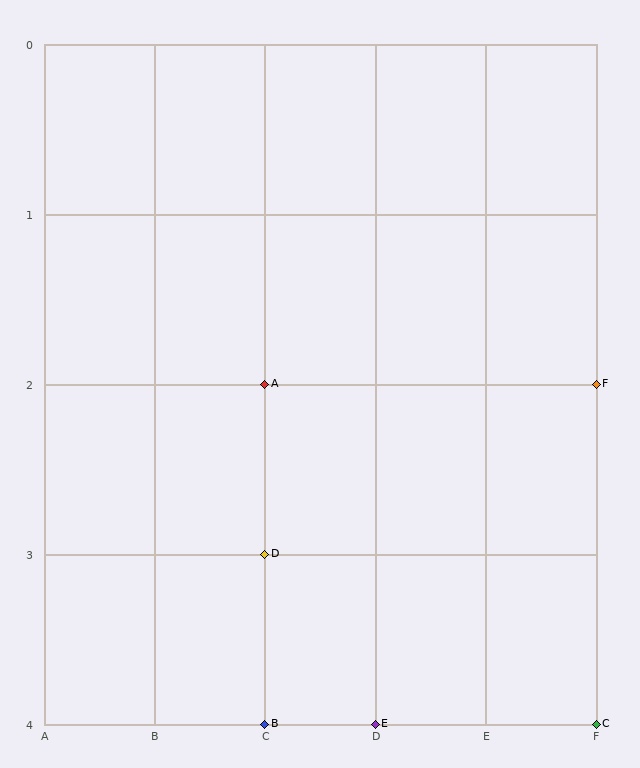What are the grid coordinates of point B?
Point B is at grid coordinates (C, 4).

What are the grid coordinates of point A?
Point A is at grid coordinates (C, 2).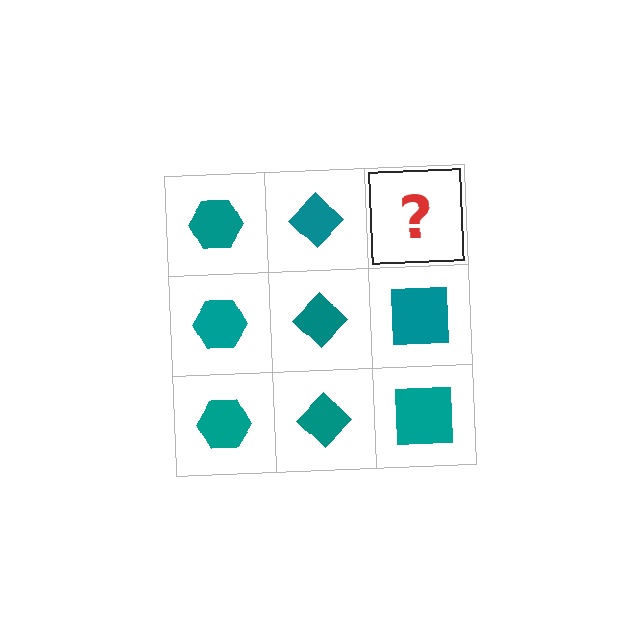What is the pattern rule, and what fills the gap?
The rule is that each column has a consistent shape. The gap should be filled with a teal square.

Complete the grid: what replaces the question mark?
The question mark should be replaced with a teal square.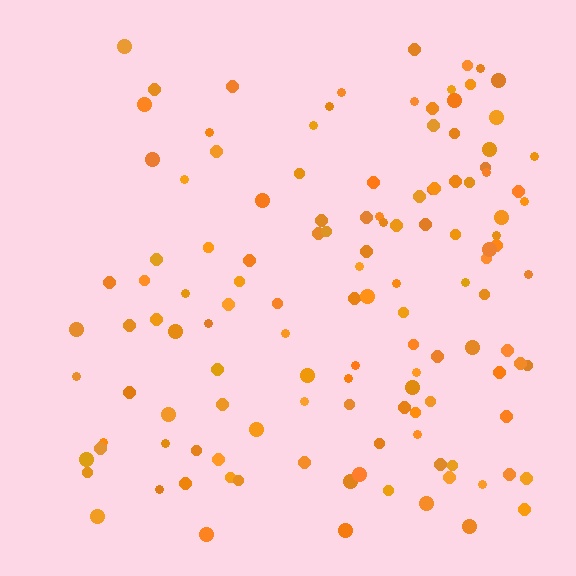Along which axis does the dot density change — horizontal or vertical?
Horizontal.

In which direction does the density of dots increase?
From left to right, with the right side densest.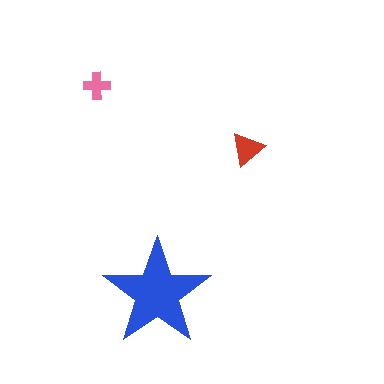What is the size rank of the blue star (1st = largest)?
1st.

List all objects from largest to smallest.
The blue star, the red triangle, the pink cross.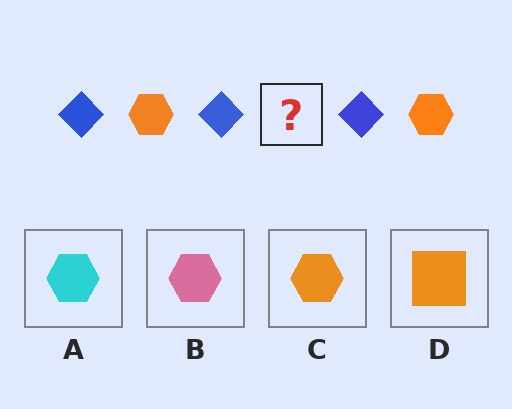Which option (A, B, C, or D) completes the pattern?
C.